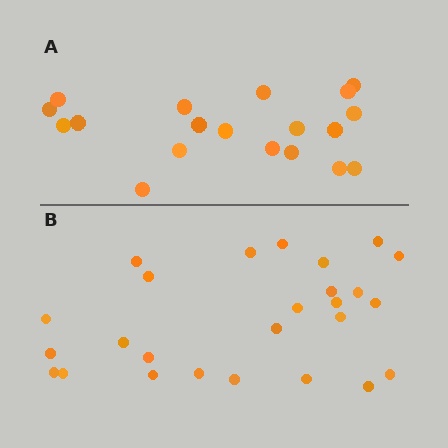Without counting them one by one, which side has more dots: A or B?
Region B (the bottom region) has more dots.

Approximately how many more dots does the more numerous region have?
Region B has roughly 8 or so more dots than region A.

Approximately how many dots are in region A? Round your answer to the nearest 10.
About 20 dots. (The exact count is 19, which rounds to 20.)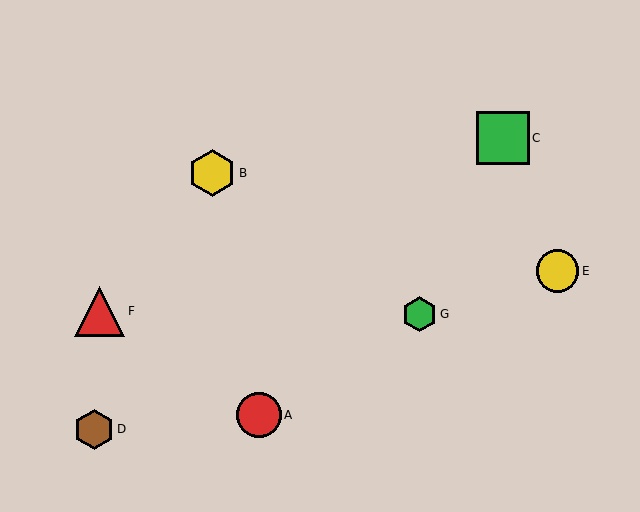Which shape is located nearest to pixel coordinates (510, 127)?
The green square (labeled C) at (503, 138) is nearest to that location.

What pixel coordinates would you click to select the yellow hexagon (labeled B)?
Click at (212, 173) to select the yellow hexagon B.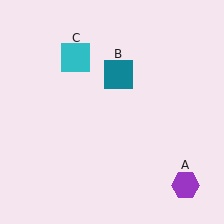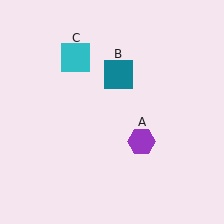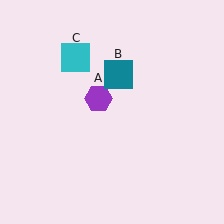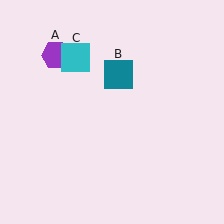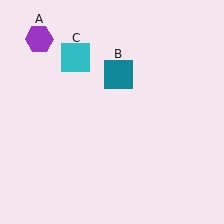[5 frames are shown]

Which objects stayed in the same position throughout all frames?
Teal square (object B) and cyan square (object C) remained stationary.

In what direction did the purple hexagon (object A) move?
The purple hexagon (object A) moved up and to the left.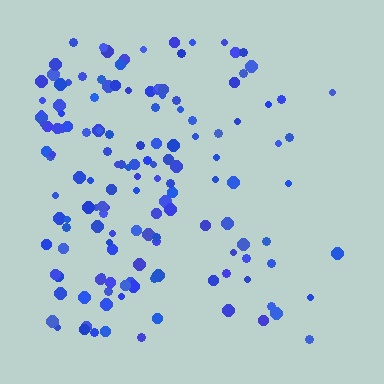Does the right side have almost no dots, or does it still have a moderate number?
Still a moderate number, just noticeably fewer than the left.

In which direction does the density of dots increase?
From right to left, with the left side densest.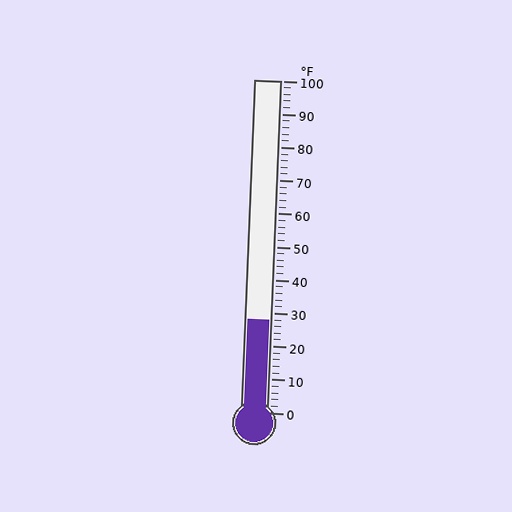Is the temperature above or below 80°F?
The temperature is below 80°F.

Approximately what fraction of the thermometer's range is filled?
The thermometer is filled to approximately 30% of its range.